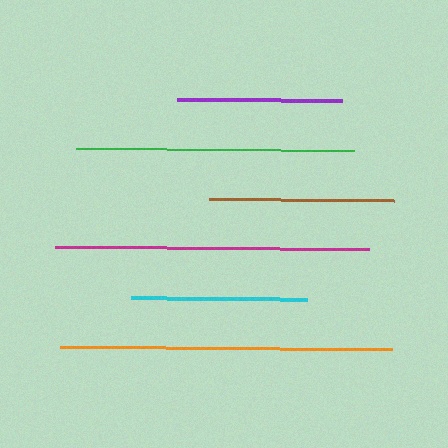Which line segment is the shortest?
The purple line is the shortest at approximately 165 pixels.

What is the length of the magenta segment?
The magenta segment is approximately 314 pixels long.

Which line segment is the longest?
The orange line is the longest at approximately 332 pixels.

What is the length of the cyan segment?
The cyan segment is approximately 176 pixels long.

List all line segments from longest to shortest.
From longest to shortest: orange, magenta, green, brown, cyan, purple.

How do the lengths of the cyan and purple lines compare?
The cyan and purple lines are approximately the same length.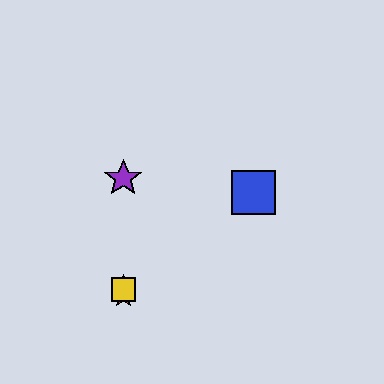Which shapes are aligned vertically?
The red star, the green star, the yellow square, the purple star are aligned vertically.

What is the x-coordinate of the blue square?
The blue square is at x≈253.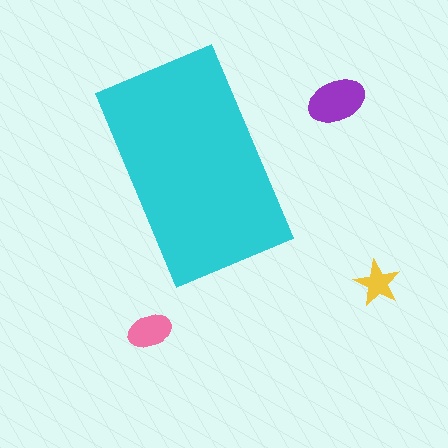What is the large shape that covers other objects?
A cyan rectangle.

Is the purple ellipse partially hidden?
No, the purple ellipse is fully visible.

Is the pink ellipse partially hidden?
No, the pink ellipse is fully visible.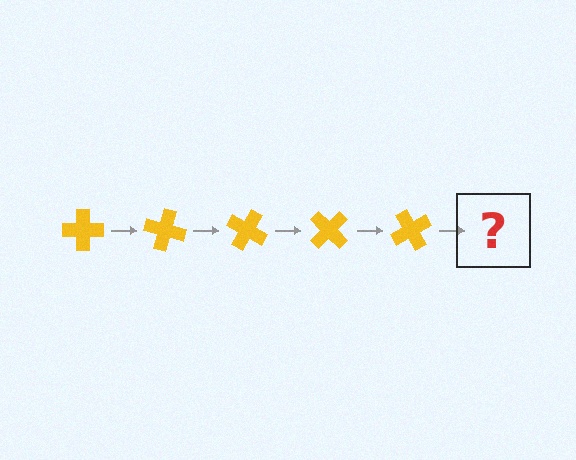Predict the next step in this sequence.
The next step is a yellow cross rotated 75 degrees.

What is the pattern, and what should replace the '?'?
The pattern is that the cross rotates 15 degrees each step. The '?' should be a yellow cross rotated 75 degrees.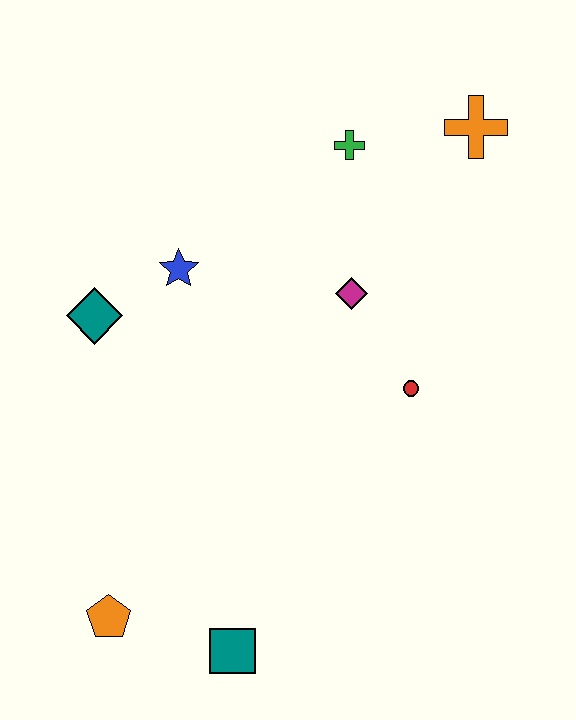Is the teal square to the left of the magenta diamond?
Yes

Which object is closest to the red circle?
The magenta diamond is closest to the red circle.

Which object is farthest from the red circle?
The orange pentagon is farthest from the red circle.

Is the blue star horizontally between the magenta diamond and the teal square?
No